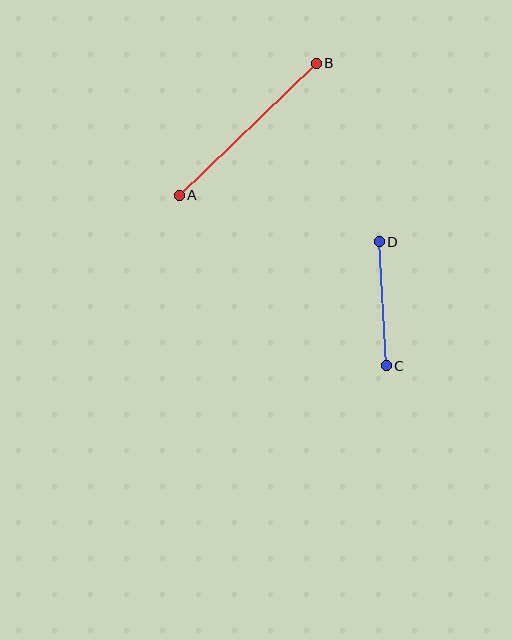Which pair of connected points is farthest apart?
Points A and B are farthest apart.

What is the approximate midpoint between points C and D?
The midpoint is at approximately (383, 304) pixels.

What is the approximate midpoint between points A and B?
The midpoint is at approximately (248, 129) pixels.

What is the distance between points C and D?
The distance is approximately 124 pixels.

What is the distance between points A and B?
The distance is approximately 190 pixels.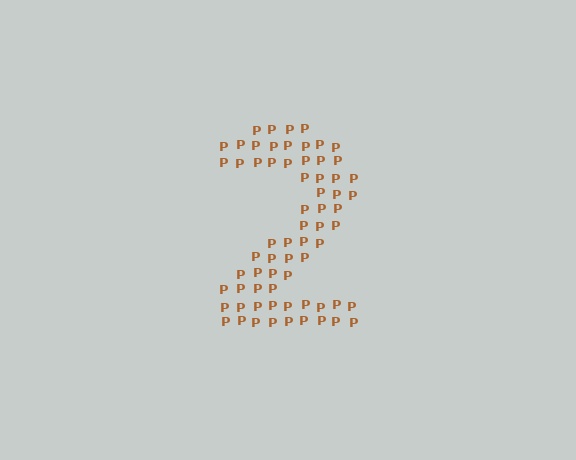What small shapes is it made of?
It is made of small letter P's.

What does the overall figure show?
The overall figure shows the digit 2.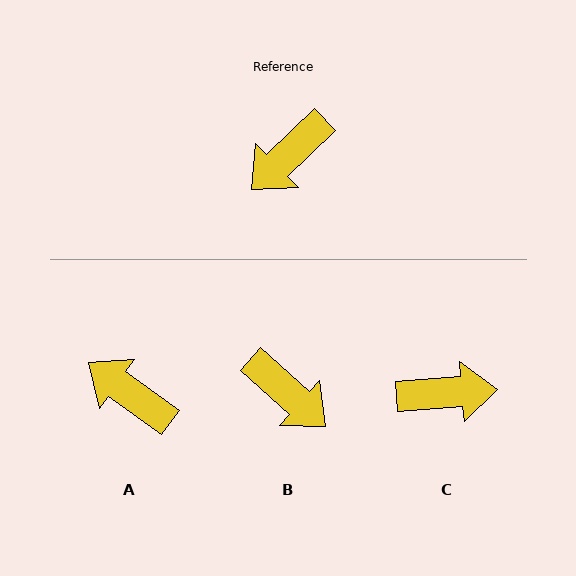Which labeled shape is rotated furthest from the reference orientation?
C, about 140 degrees away.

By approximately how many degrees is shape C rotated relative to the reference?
Approximately 140 degrees counter-clockwise.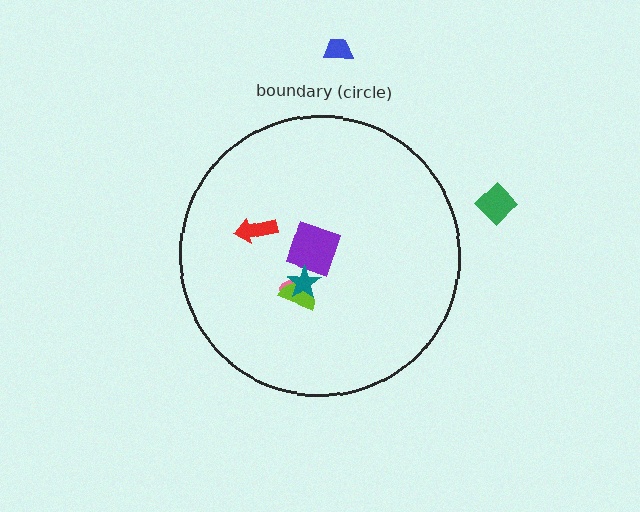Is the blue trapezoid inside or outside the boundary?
Outside.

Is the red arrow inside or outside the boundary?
Inside.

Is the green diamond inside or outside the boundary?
Outside.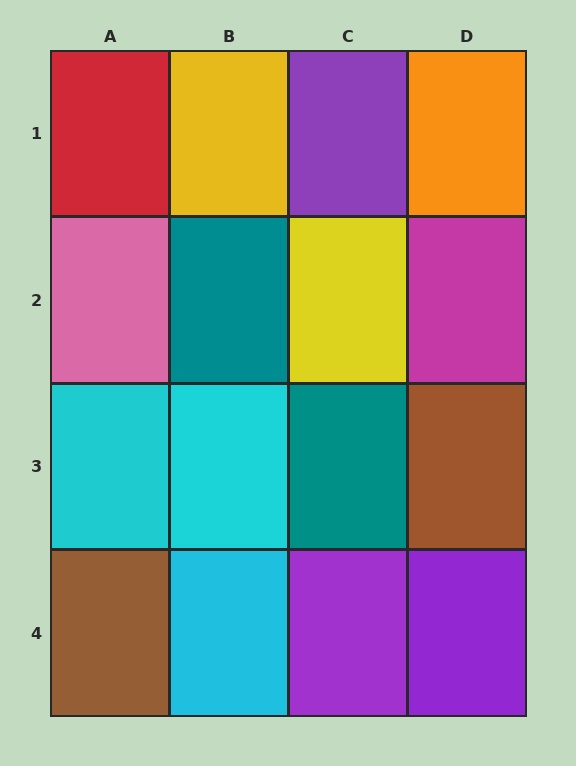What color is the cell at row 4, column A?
Brown.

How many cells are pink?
1 cell is pink.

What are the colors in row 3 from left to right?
Cyan, cyan, teal, brown.